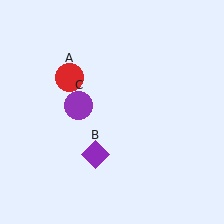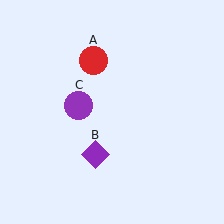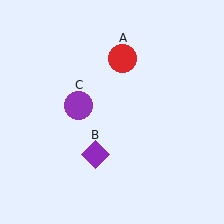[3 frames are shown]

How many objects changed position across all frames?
1 object changed position: red circle (object A).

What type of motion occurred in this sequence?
The red circle (object A) rotated clockwise around the center of the scene.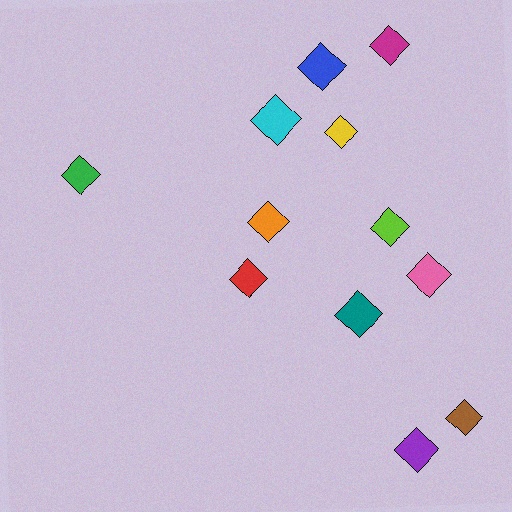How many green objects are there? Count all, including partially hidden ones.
There is 1 green object.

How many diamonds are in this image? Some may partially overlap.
There are 12 diamonds.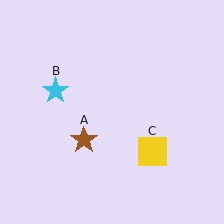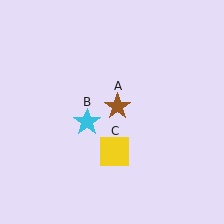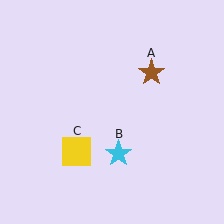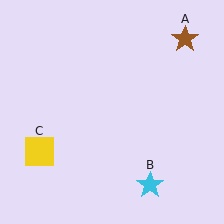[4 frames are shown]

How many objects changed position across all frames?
3 objects changed position: brown star (object A), cyan star (object B), yellow square (object C).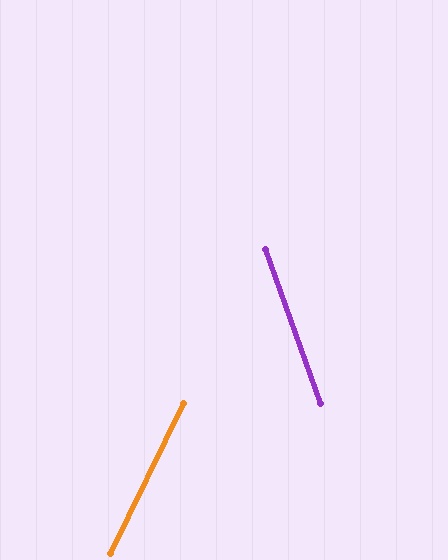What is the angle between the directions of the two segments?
Approximately 46 degrees.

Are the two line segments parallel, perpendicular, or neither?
Neither parallel nor perpendicular — they differ by about 46°.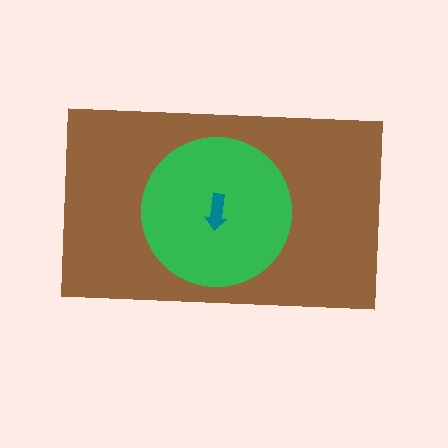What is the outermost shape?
The brown rectangle.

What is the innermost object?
The teal arrow.